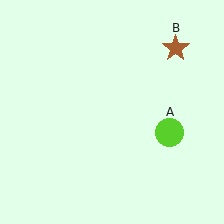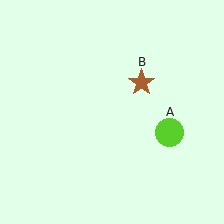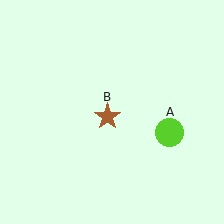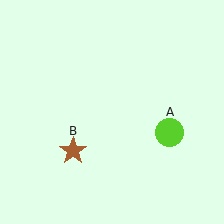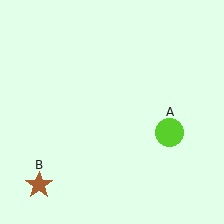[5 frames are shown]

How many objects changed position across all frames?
1 object changed position: brown star (object B).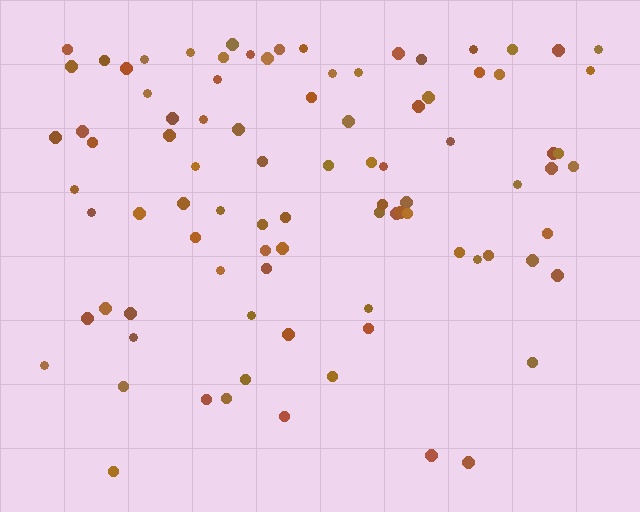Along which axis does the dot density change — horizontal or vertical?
Vertical.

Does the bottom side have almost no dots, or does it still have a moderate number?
Still a moderate number, just noticeably fewer than the top.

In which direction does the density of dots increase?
From bottom to top, with the top side densest.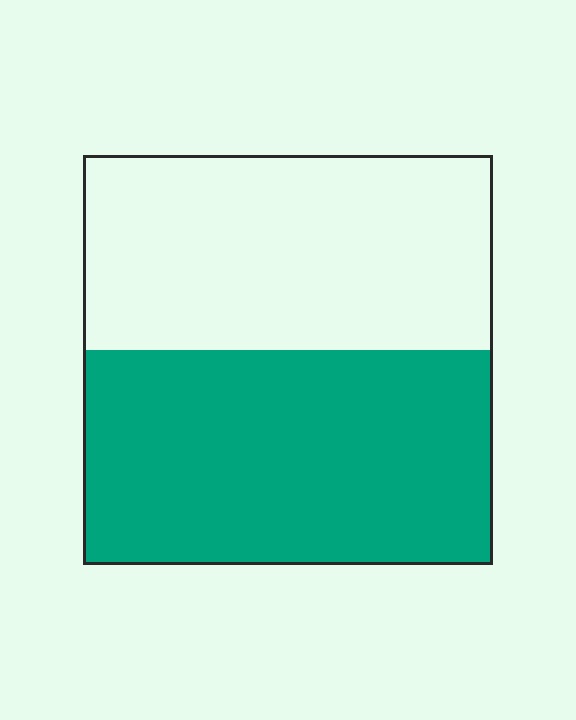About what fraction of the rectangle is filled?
About one half (1/2).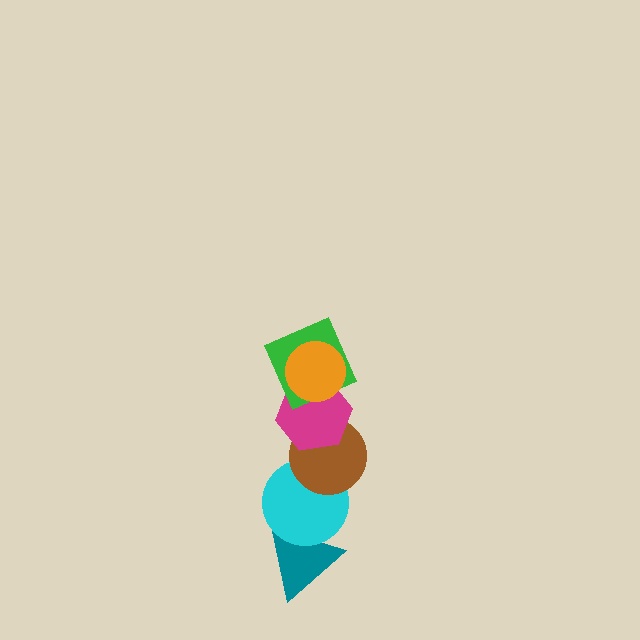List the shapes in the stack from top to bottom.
From top to bottom: the orange circle, the green square, the magenta hexagon, the brown circle, the cyan circle, the teal triangle.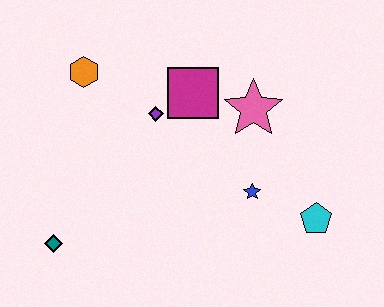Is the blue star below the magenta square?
Yes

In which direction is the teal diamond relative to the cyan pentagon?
The teal diamond is to the left of the cyan pentagon.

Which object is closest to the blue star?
The cyan pentagon is closest to the blue star.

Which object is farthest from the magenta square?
The teal diamond is farthest from the magenta square.